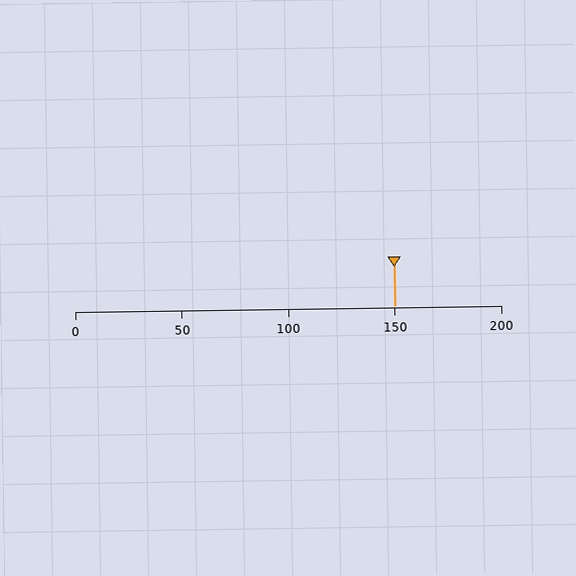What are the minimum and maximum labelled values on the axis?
The axis runs from 0 to 200.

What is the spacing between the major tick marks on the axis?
The major ticks are spaced 50 apart.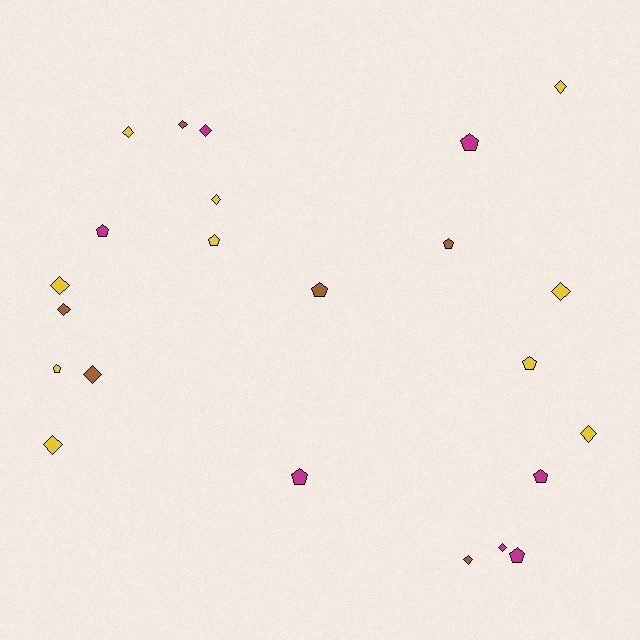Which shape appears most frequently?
Diamond, with 13 objects.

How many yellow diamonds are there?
There are 7 yellow diamonds.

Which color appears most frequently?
Yellow, with 10 objects.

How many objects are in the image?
There are 23 objects.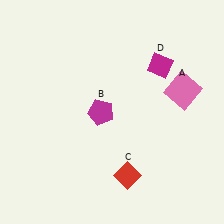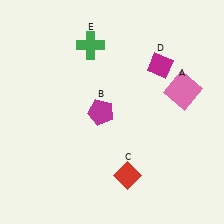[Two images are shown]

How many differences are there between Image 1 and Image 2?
There is 1 difference between the two images.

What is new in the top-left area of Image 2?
A green cross (E) was added in the top-left area of Image 2.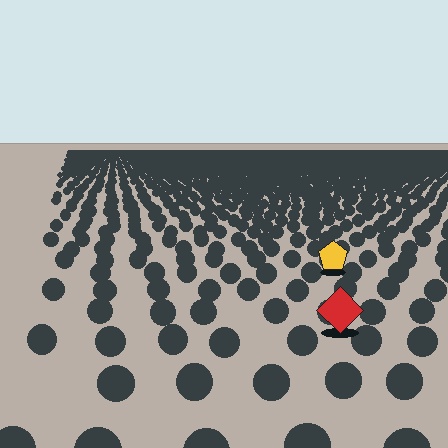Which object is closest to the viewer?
The red diamond is closest. The texture marks near it are larger and more spread out.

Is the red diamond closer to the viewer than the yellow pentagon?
Yes. The red diamond is closer — you can tell from the texture gradient: the ground texture is coarser near it.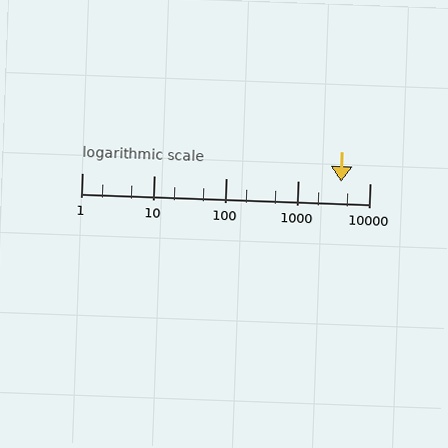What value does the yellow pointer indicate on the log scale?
The pointer indicates approximately 4000.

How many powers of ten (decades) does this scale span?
The scale spans 4 decades, from 1 to 10000.